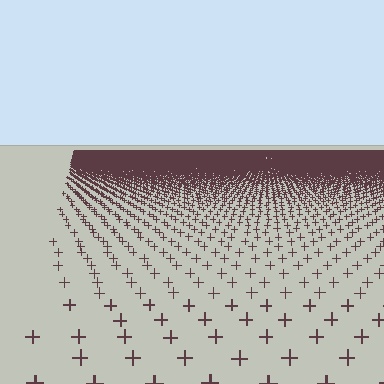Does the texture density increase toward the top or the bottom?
Density increases toward the top.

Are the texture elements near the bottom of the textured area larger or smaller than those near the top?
Larger. Near the bottom, elements are closer to the viewer and appear at a bigger on-screen size.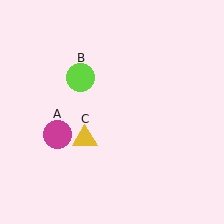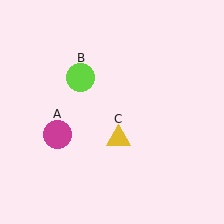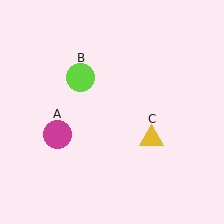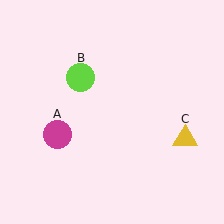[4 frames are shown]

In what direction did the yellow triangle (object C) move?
The yellow triangle (object C) moved right.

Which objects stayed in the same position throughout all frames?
Magenta circle (object A) and lime circle (object B) remained stationary.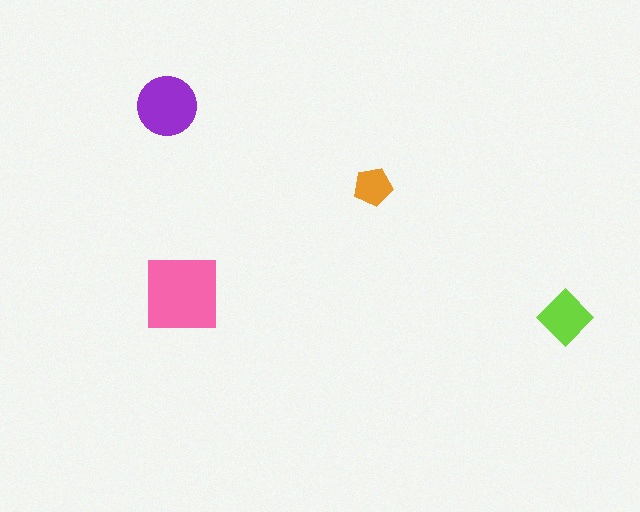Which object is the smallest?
The orange pentagon.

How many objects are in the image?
There are 4 objects in the image.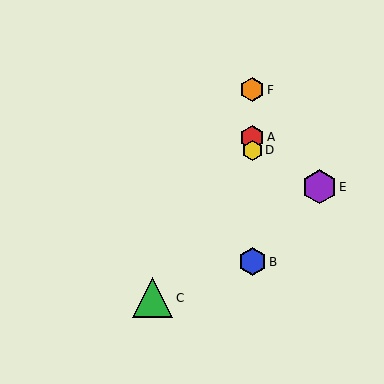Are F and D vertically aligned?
Yes, both are at x≈252.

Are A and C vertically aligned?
No, A is at x≈252 and C is at x≈153.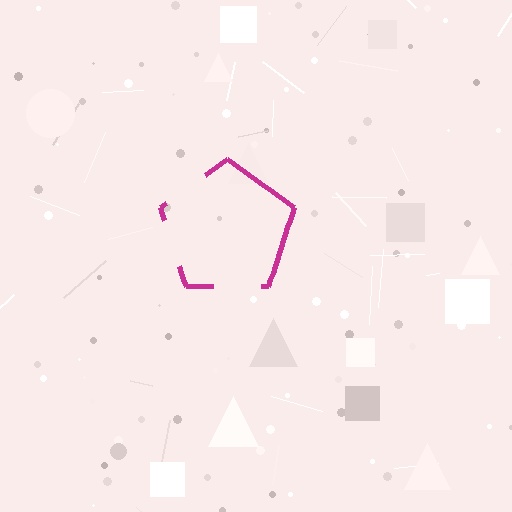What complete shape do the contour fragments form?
The contour fragments form a pentagon.